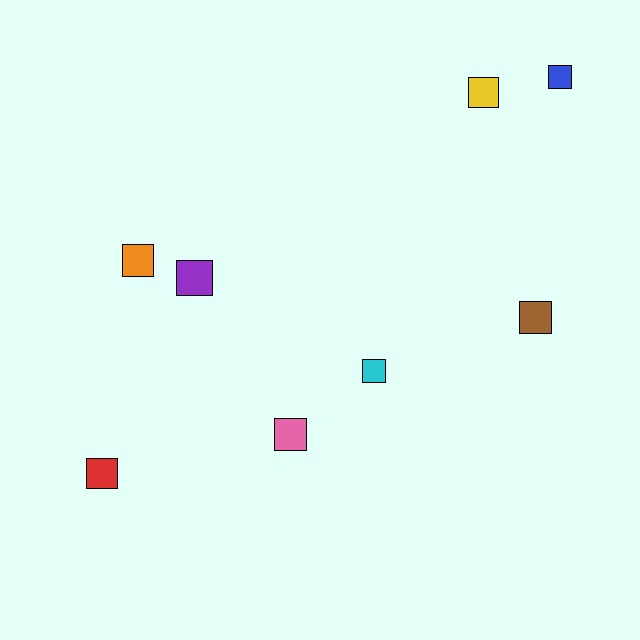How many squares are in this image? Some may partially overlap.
There are 8 squares.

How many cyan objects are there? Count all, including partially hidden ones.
There is 1 cyan object.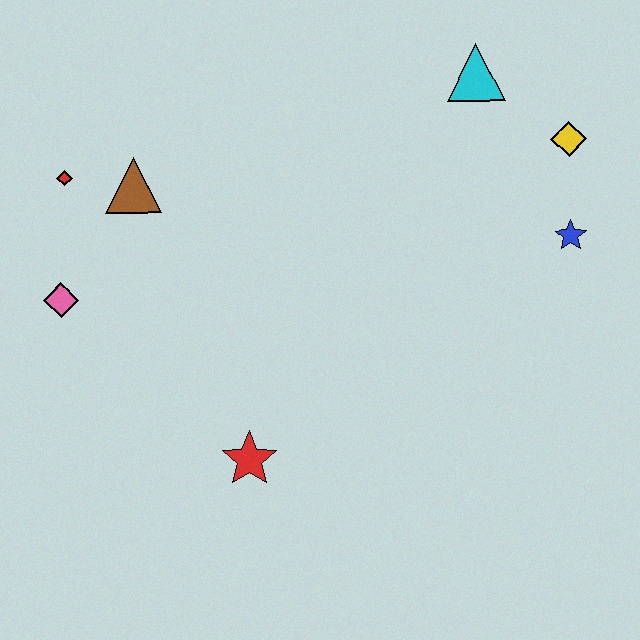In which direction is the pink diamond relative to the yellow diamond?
The pink diamond is to the left of the yellow diamond.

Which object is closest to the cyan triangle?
The yellow diamond is closest to the cyan triangle.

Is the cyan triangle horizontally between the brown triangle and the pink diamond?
No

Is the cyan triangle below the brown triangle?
No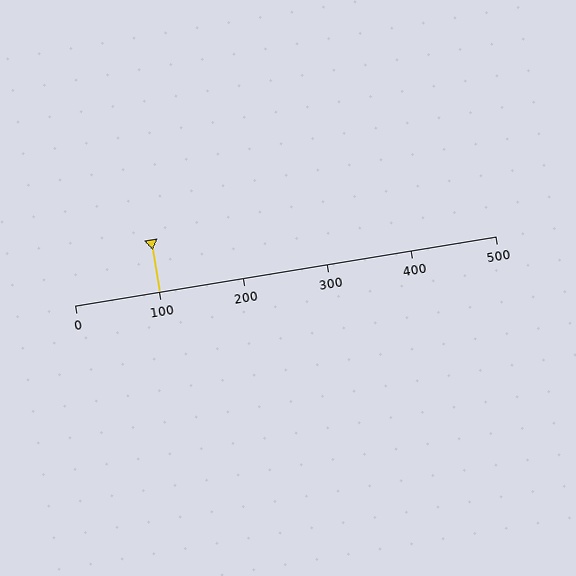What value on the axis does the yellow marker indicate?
The marker indicates approximately 100.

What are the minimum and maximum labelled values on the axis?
The axis runs from 0 to 500.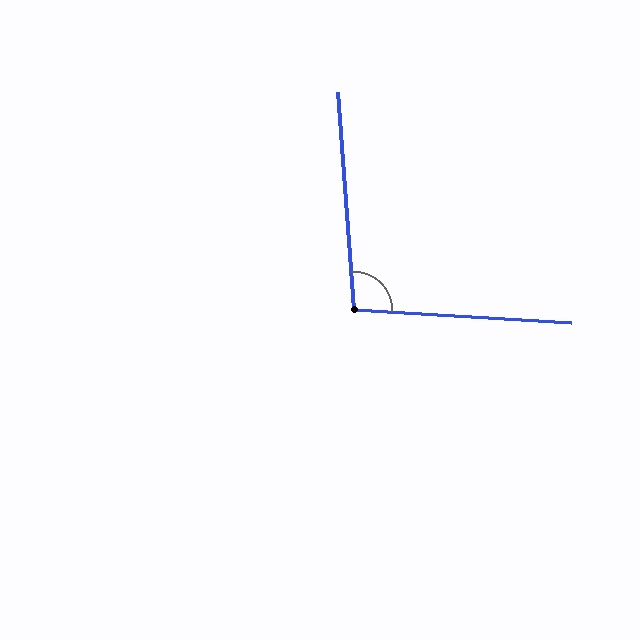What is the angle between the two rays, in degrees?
Approximately 98 degrees.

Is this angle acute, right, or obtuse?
It is obtuse.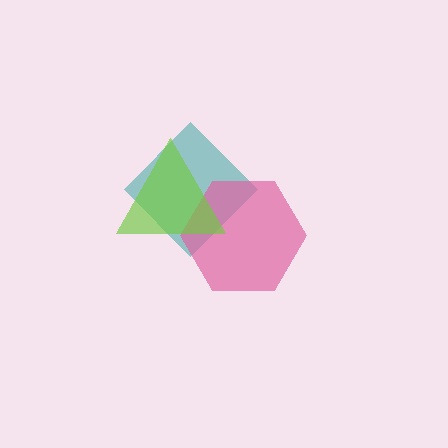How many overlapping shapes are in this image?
There are 3 overlapping shapes in the image.